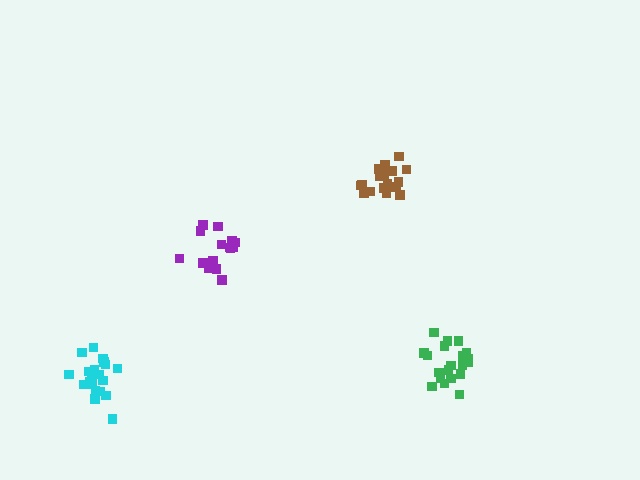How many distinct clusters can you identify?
There are 4 distinct clusters.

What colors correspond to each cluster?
The clusters are colored: brown, purple, cyan, green.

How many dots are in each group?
Group 1: 18 dots, Group 2: 16 dots, Group 3: 20 dots, Group 4: 20 dots (74 total).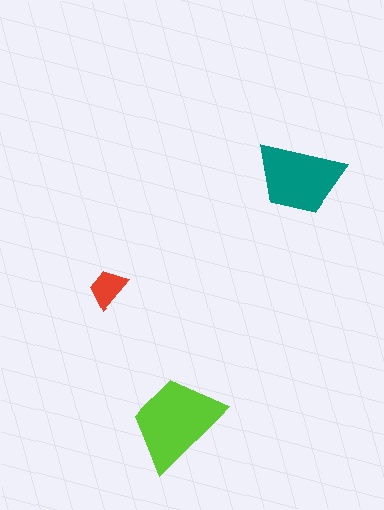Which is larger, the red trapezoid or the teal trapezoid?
The teal one.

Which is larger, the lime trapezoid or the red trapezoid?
The lime one.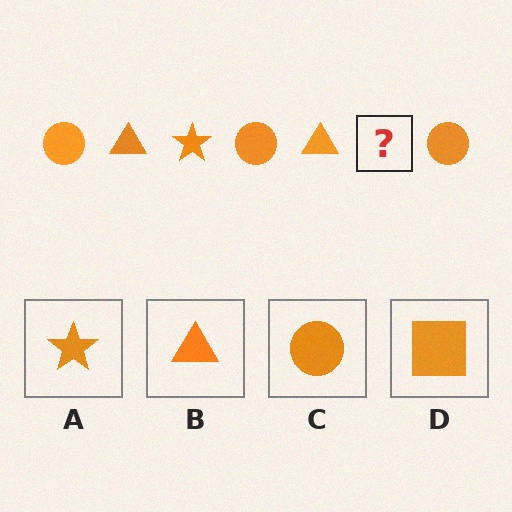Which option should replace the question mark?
Option A.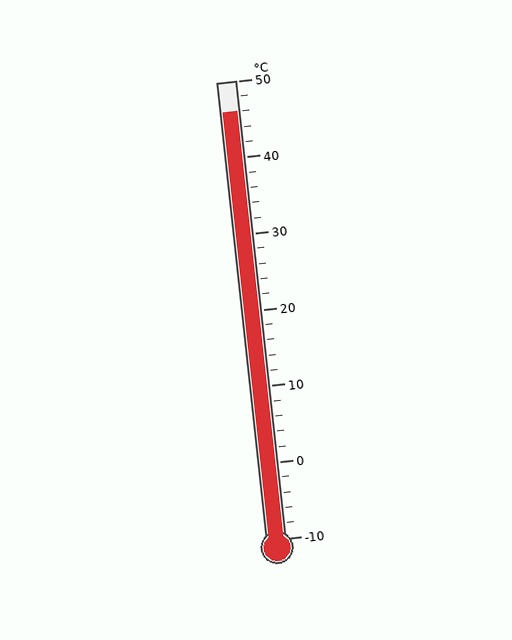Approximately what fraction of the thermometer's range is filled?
The thermometer is filled to approximately 95% of its range.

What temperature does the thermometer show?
The thermometer shows approximately 46°C.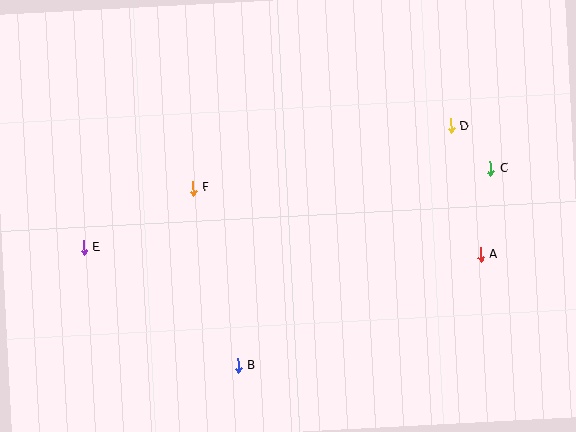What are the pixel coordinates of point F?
Point F is at (193, 188).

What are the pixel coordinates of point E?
Point E is at (84, 248).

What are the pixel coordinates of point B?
Point B is at (238, 365).